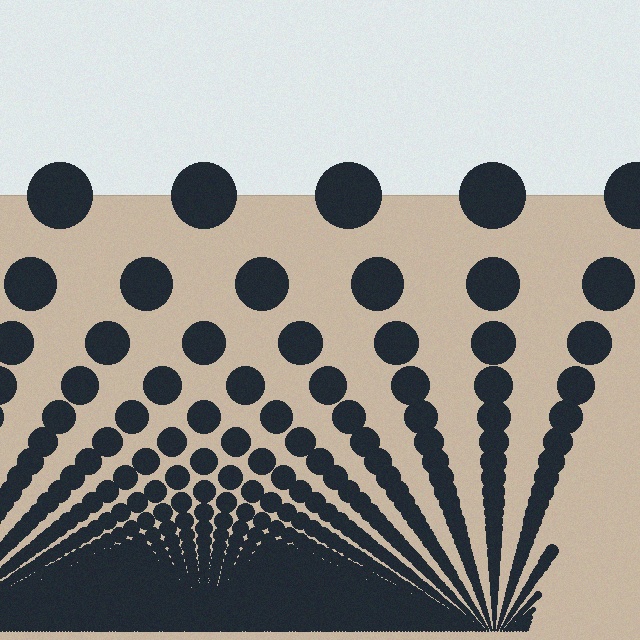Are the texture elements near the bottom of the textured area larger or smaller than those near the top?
Smaller. The gradient is inverted — elements near the bottom are smaller and denser.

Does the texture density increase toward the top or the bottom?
Density increases toward the bottom.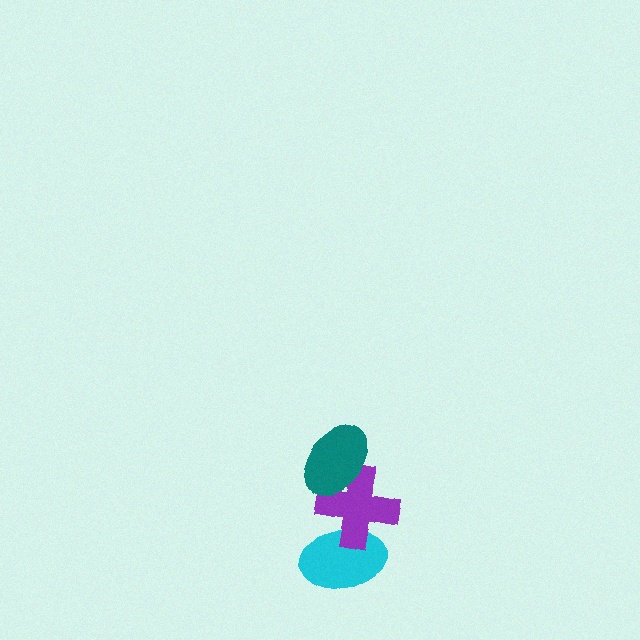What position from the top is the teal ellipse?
The teal ellipse is 1st from the top.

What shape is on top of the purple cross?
The teal ellipse is on top of the purple cross.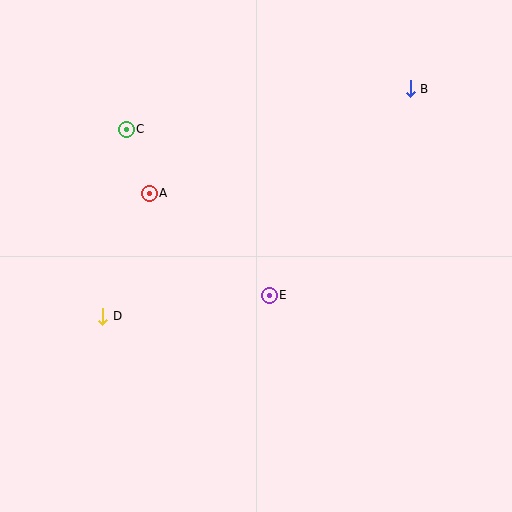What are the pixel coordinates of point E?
Point E is at (269, 295).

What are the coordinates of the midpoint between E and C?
The midpoint between E and C is at (198, 212).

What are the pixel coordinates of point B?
Point B is at (410, 89).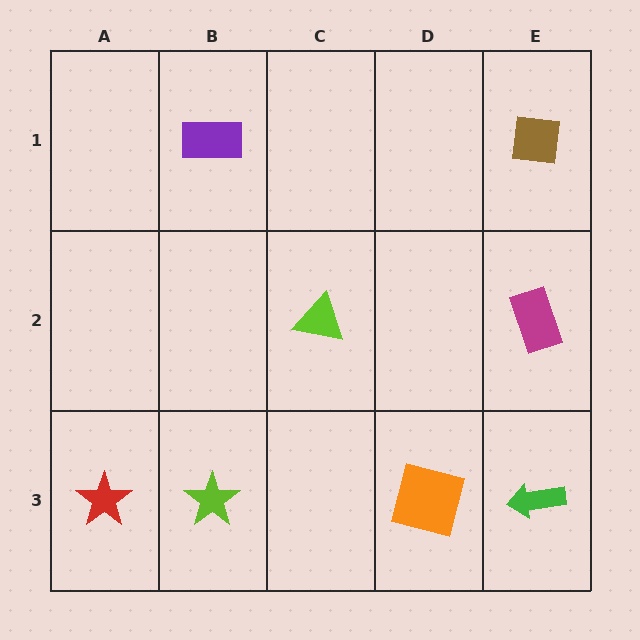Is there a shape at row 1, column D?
No, that cell is empty.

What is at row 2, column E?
A magenta rectangle.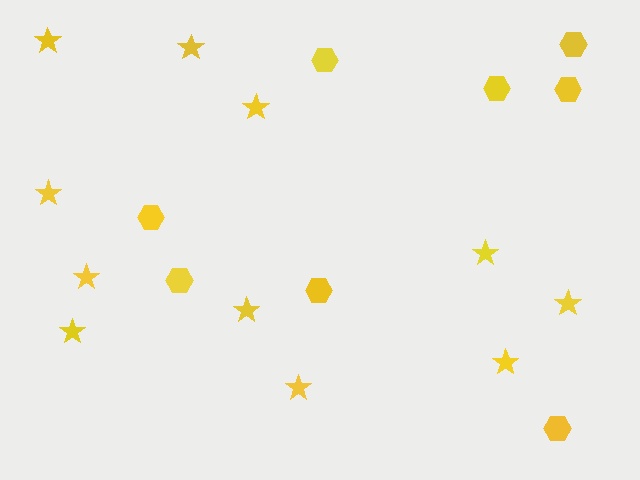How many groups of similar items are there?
There are 2 groups: one group of hexagons (8) and one group of stars (11).